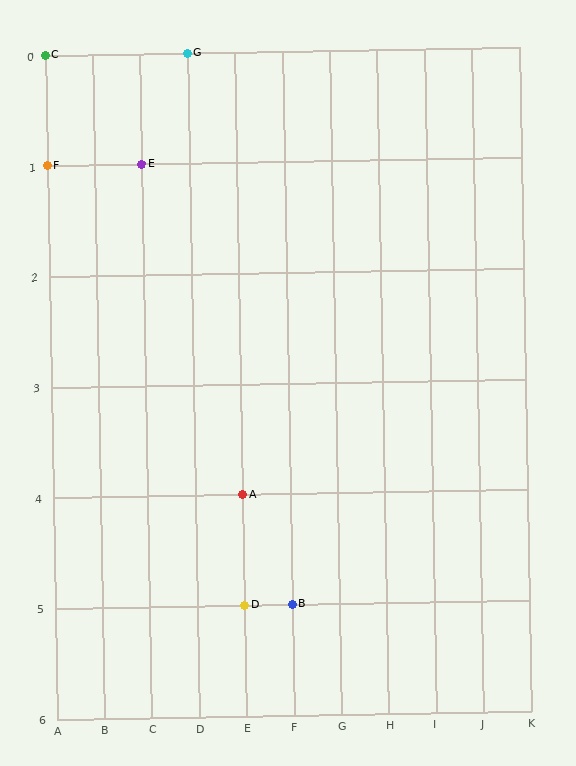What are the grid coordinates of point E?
Point E is at grid coordinates (C, 1).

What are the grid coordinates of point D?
Point D is at grid coordinates (E, 5).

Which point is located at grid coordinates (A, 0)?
Point C is at (A, 0).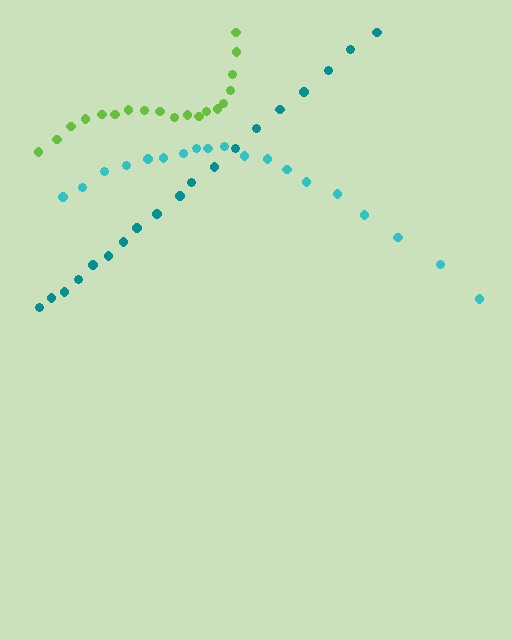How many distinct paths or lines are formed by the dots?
There are 3 distinct paths.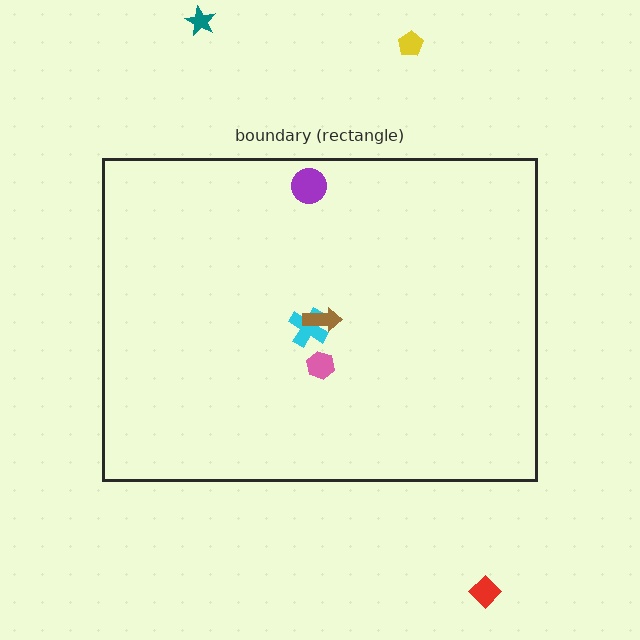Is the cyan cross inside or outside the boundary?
Inside.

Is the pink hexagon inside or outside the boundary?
Inside.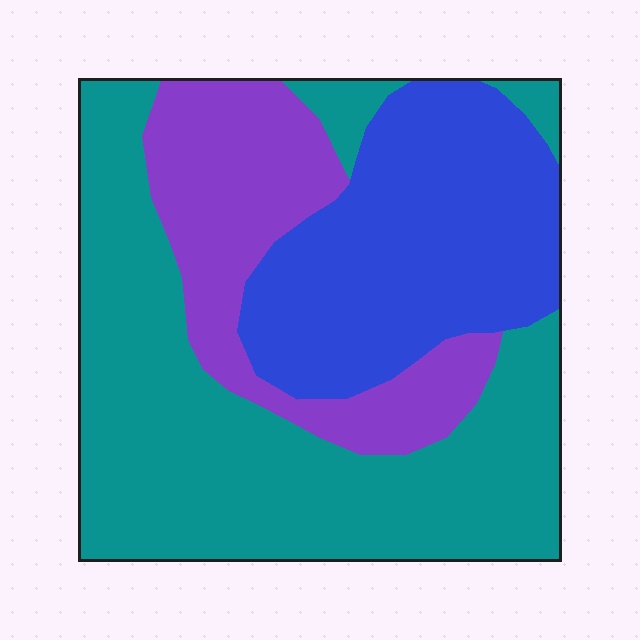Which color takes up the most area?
Teal, at roughly 50%.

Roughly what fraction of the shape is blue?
Blue covers roughly 30% of the shape.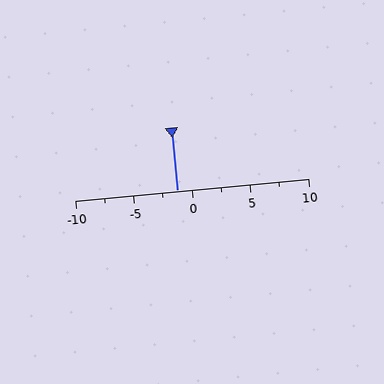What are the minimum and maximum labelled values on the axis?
The axis runs from -10 to 10.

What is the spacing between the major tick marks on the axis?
The major ticks are spaced 5 apart.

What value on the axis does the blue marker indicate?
The marker indicates approximately -1.2.